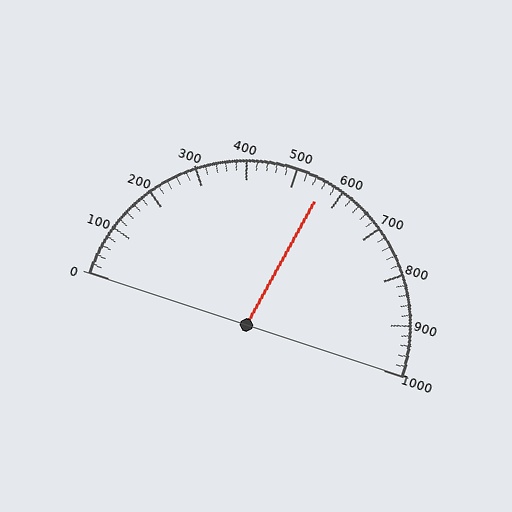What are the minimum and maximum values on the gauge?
The gauge ranges from 0 to 1000.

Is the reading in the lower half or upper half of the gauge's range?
The reading is in the upper half of the range (0 to 1000).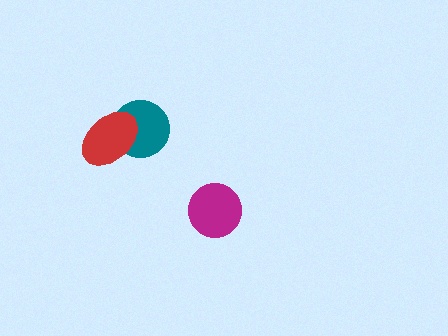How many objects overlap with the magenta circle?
0 objects overlap with the magenta circle.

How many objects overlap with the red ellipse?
1 object overlaps with the red ellipse.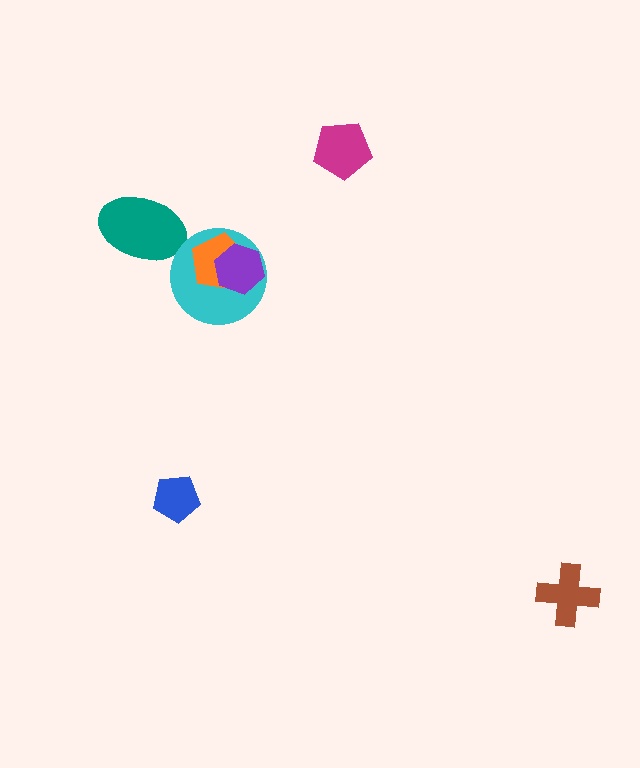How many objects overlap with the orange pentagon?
2 objects overlap with the orange pentagon.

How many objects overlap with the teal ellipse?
0 objects overlap with the teal ellipse.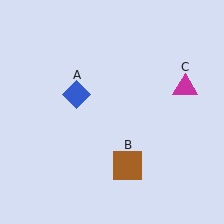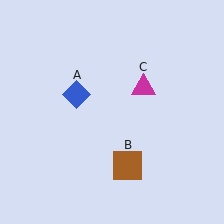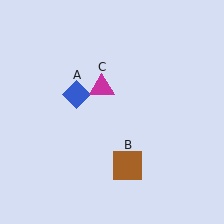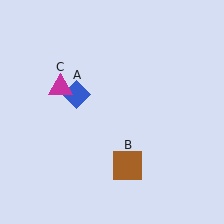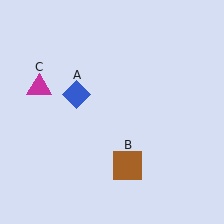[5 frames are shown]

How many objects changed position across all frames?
1 object changed position: magenta triangle (object C).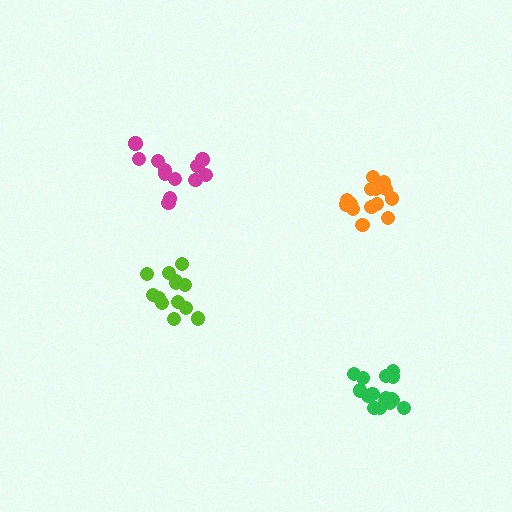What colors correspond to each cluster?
The clusters are colored: orange, lime, green, magenta.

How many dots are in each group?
Group 1: 15 dots, Group 2: 13 dots, Group 3: 18 dots, Group 4: 12 dots (58 total).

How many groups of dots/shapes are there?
There are 4 groups.